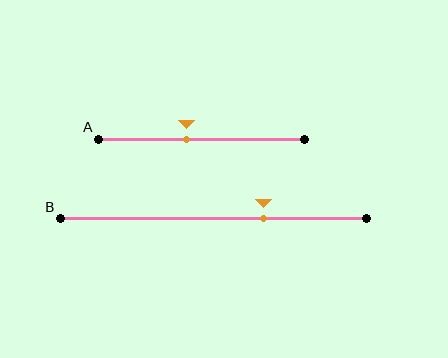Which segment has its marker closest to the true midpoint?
Segment A has its marker closest to the true midpoint.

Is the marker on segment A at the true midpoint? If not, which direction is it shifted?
No, the marker on segment A is shifted to the left by about 7% of the segment length.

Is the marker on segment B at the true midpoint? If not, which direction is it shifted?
No, the marker on segment B is shifted to the right by about 16% of the segment length.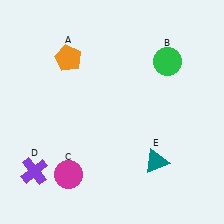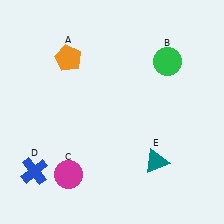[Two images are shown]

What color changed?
The cross (D) changed from purple in Image 1 to blue in Image 2.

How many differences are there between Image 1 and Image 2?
There is 1 difference between the two images.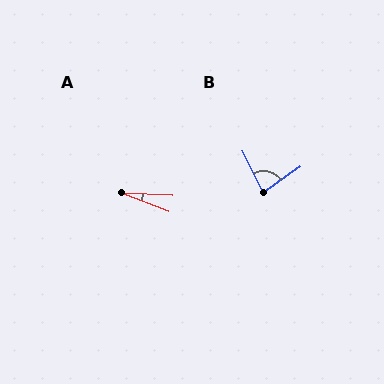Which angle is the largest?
B, at approximately 80 degrees.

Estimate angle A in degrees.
Approximately 18 degrees.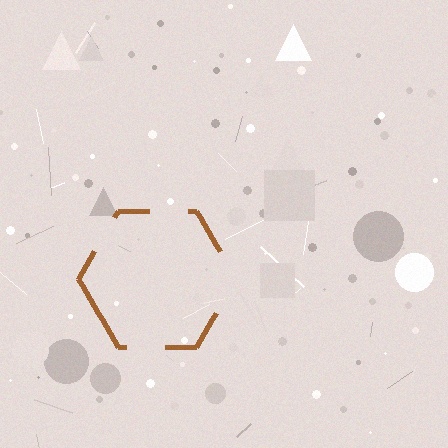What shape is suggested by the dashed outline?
The dashed outline suggests a hexagon.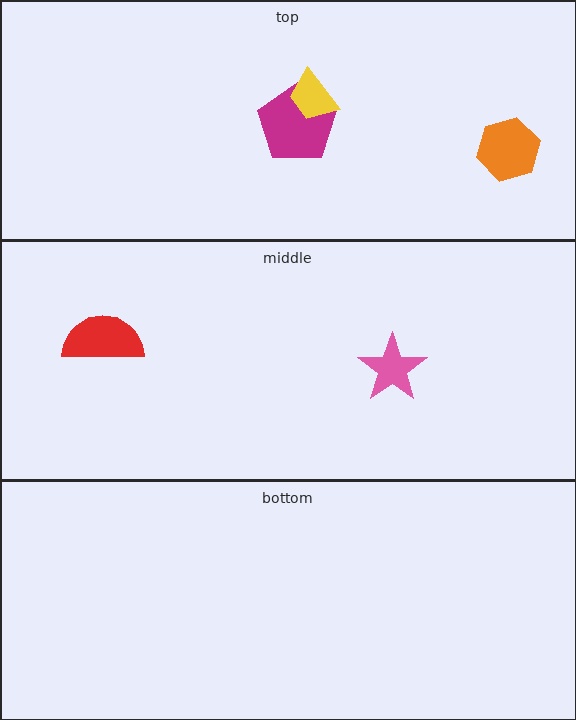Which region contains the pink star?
The middle region.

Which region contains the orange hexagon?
The top region.